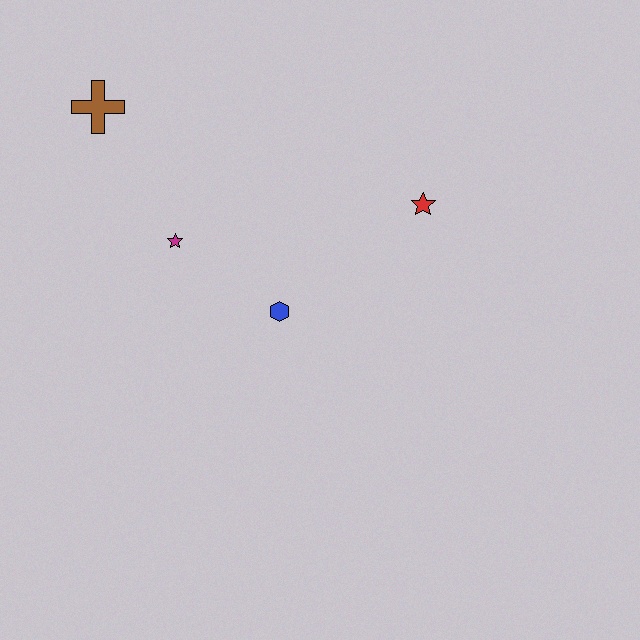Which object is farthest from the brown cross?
The red star is farthest from the brown cross.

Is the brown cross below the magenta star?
No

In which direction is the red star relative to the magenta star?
The red star is to the right of the magenta star.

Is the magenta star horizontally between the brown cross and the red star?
Yes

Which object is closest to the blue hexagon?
The magenta star is closest to the blue hexagon.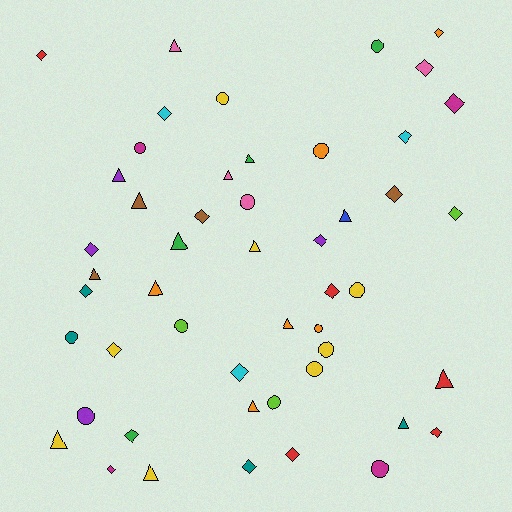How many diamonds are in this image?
There are 20 diamonds.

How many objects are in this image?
There are 50 objects.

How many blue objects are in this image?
There is 1 blue object.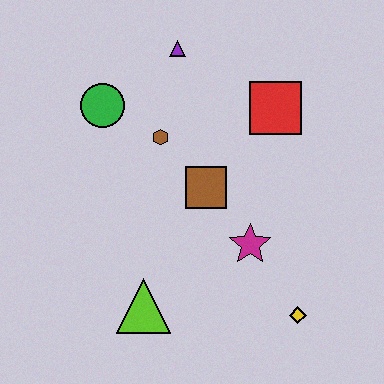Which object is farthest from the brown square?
The yellow diamond is farthest from the brown square.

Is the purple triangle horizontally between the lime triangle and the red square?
Yes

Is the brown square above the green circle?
No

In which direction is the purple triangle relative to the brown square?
The purple triangle is above the brown square.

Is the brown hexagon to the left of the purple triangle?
Yes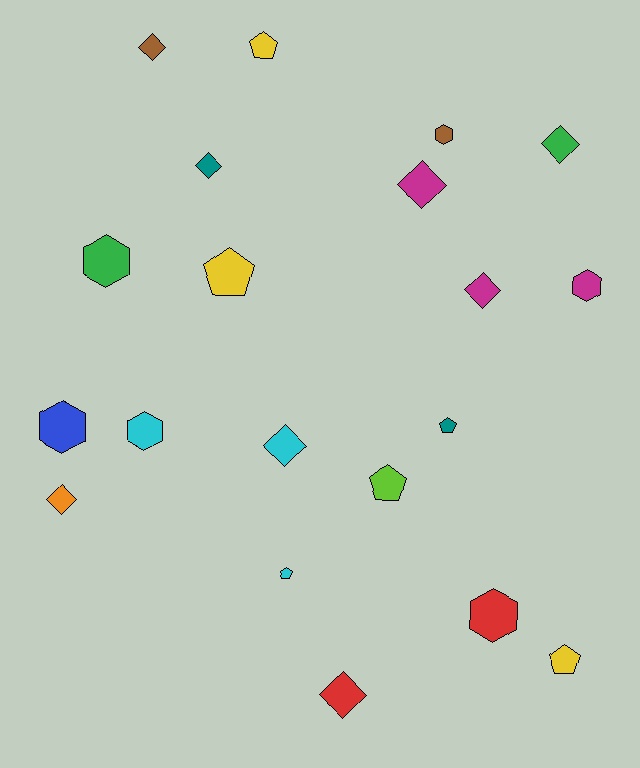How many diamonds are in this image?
There are 8 diamonds.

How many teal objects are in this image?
There are 2 teal objects.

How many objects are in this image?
There are 20 objects.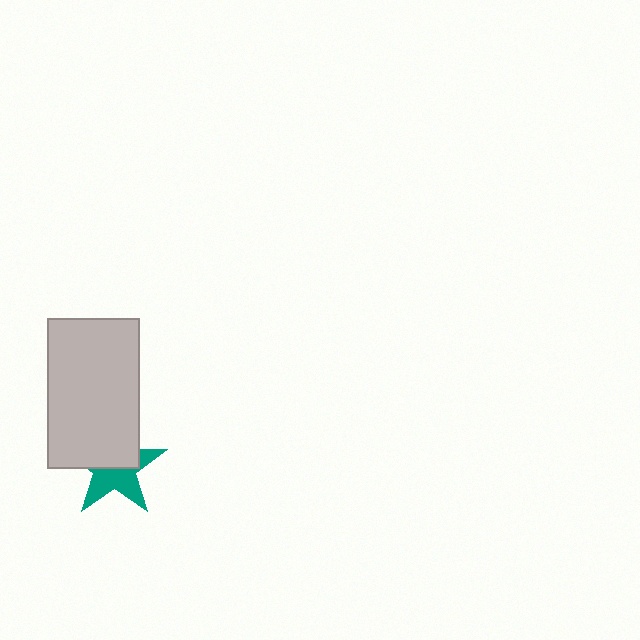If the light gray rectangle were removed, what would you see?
You would see the complete teal star.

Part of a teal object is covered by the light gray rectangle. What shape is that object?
It is a star.